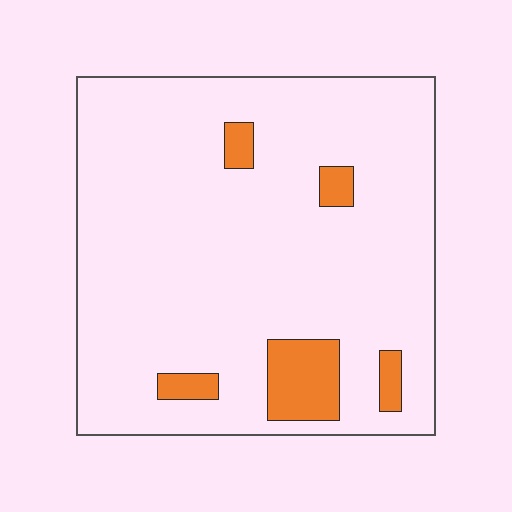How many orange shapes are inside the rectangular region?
5.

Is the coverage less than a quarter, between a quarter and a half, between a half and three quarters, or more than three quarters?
Less than a quarter.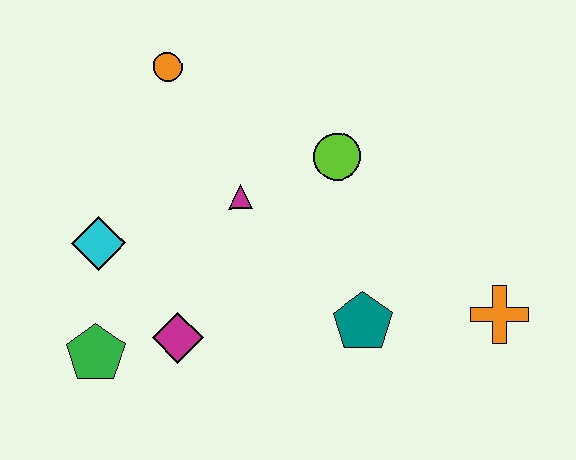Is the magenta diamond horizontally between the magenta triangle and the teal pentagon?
No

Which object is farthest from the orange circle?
The orange cross is farthest from the orange circle.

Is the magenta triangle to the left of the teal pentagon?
Yes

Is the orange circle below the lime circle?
No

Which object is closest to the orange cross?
The teal pentagon is closest to the orange cross.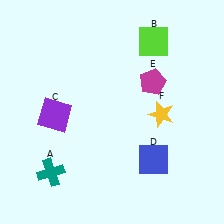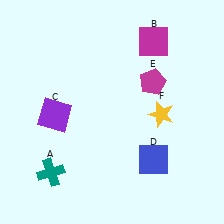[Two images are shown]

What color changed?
The square (B) changed from lime in Image 1 to magenta in Image 2.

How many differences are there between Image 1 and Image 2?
There is 1 difference between the two images.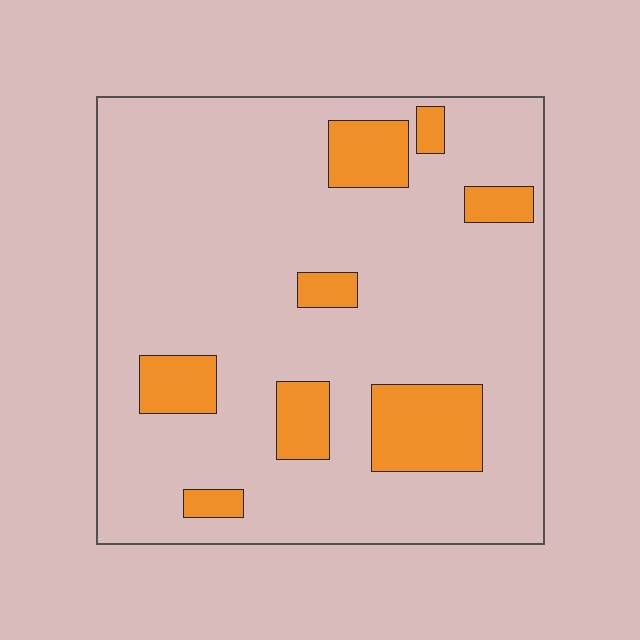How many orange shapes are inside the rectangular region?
8.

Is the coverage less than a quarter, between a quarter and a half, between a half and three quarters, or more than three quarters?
Less than a quarter.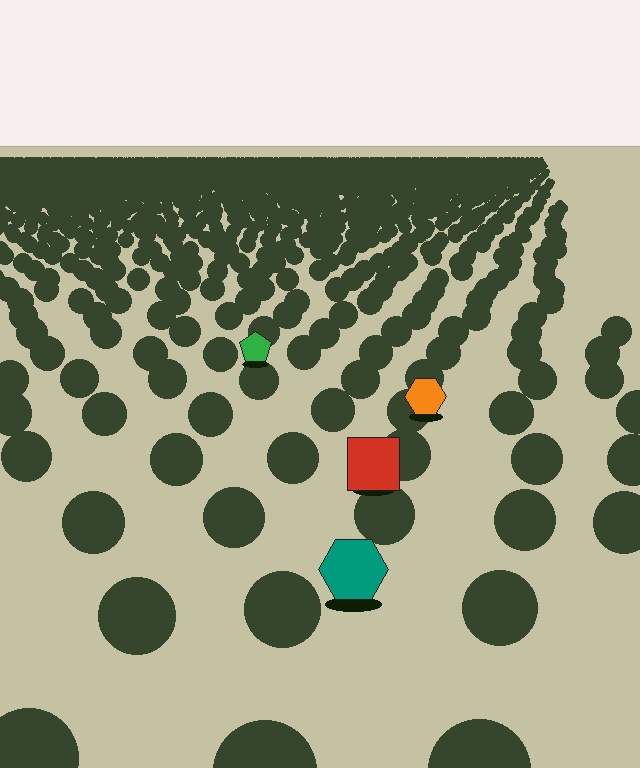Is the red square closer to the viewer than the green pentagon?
Yes. The red square is closer — you can tell from the texture gradient: the ground texture is coarser near it.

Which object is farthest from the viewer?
The green pentagon is farthest from the viewer. It appears smaller and the ground texture around it is denser.